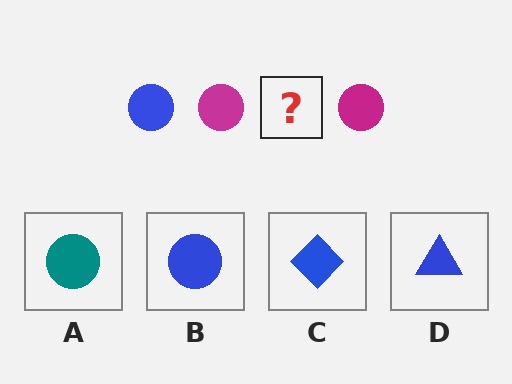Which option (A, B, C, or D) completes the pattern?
B.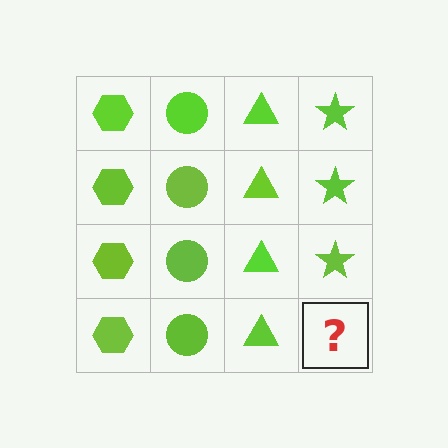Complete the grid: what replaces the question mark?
The question mark should be replaced with a lime star.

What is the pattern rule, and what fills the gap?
The rule is that each column has a consistent shape. The gap should be filled with a lime star.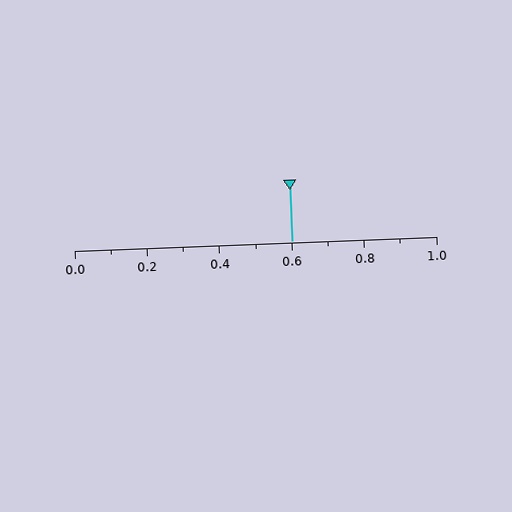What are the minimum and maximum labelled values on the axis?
The axis runs from 0.0 to 1.0.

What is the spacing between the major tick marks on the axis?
The major ticks are spaced 0.2 apart.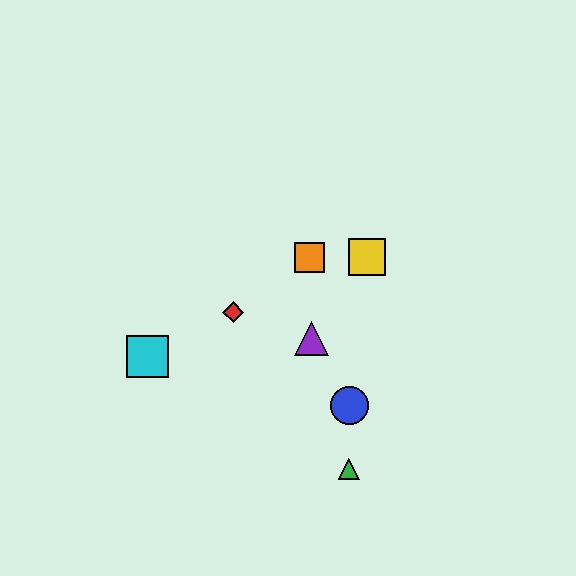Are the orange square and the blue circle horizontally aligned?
No, the orange square is at y≈257 and the blue circle is at y≈406.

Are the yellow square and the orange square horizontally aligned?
Yes, both are at y≈257.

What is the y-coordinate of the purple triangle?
The purple triangle is at y≈339.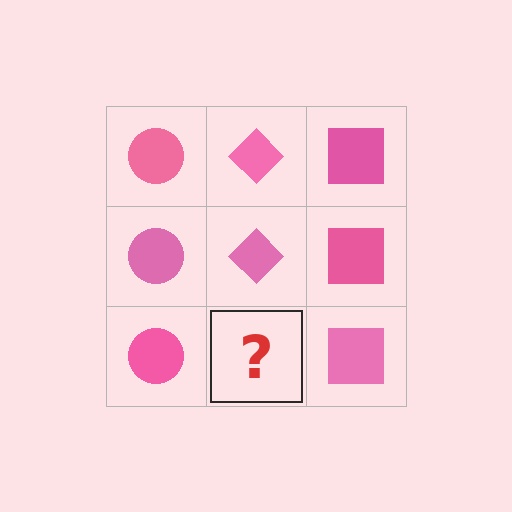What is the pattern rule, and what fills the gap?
The rule is that each column has a consistent shape. The gap should be filled with a pink diamond.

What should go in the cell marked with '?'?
The missing cell should contain a pink diamond.